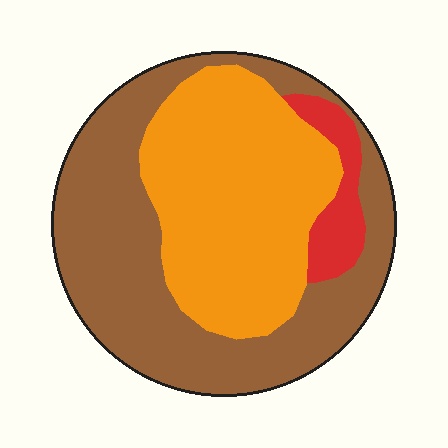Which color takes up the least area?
Red, at roughly 5%.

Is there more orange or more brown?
Brown.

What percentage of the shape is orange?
Orange covers roughly 40% of the shape.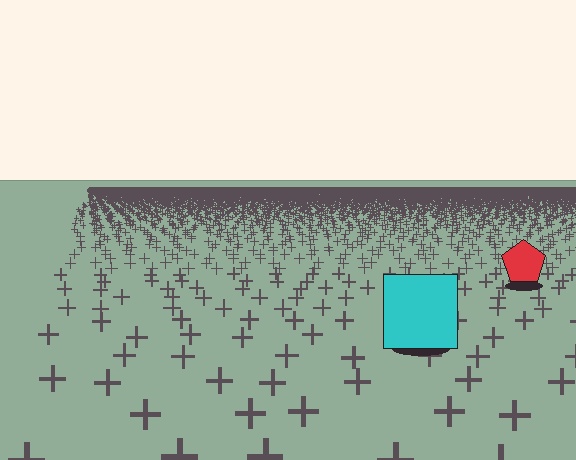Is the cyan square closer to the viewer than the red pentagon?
Yes. The cyan square is closer — you can tell from the texture gradient: the ground texture is coarser near it.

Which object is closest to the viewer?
The cyan square is closest. The texture marks near it are larger and more spread out.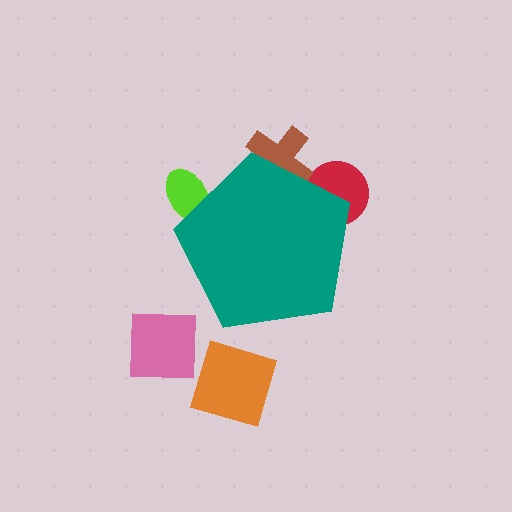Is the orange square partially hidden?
No, the orange square is fully visible.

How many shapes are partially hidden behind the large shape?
3 shapes are partially hidden.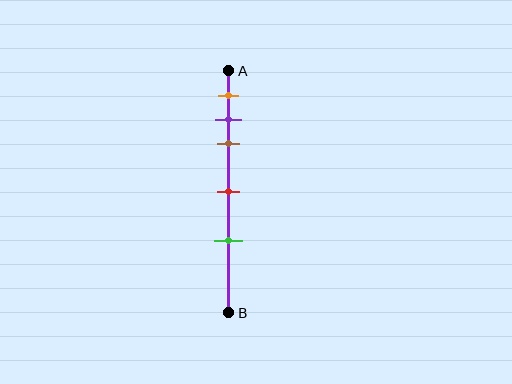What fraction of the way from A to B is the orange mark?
The orange mark is approximately 10% (0.1) of the way from A to B.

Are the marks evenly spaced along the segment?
No, the marks are not evenly spaced.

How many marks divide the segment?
There are 5 marks dividing the segment.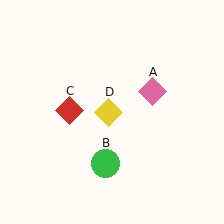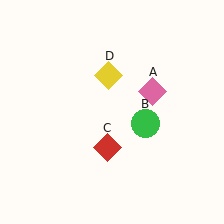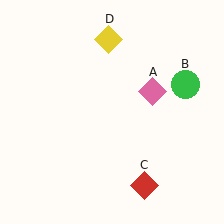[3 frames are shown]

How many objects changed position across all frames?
3 objects changed position: green circle (object B), red diamond (object C), yellow diamond (object D).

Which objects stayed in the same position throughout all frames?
Pink diamond (object A) remained stationary.